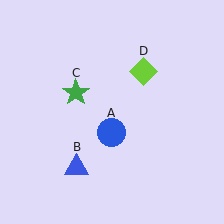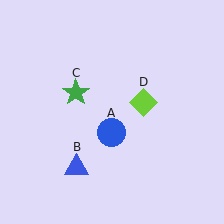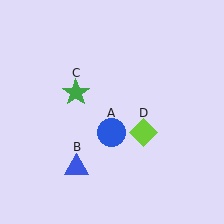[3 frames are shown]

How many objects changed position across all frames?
1 object changed position: lime diamond (object D).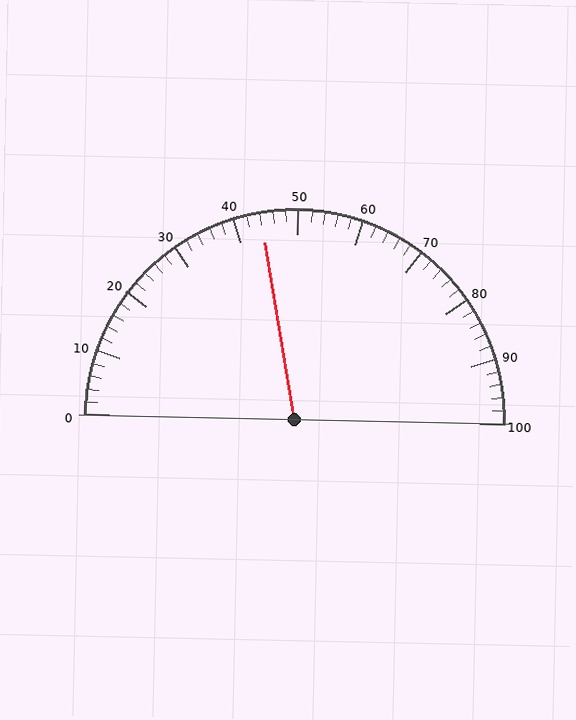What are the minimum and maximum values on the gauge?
The gauge ranges from 0 to 100.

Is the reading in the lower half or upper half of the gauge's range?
The reading is in the lower half of the range (0 to 100).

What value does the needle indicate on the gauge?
The needle indicates approximately 44.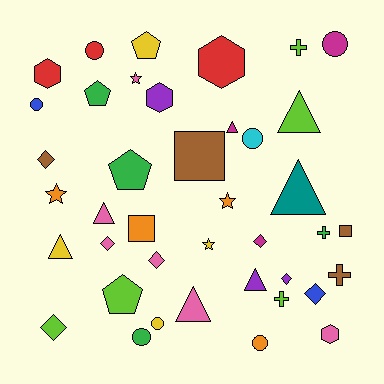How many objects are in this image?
There are 40 objects.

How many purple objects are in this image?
There are 3 purple objects.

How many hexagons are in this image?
There are 4 hexagons.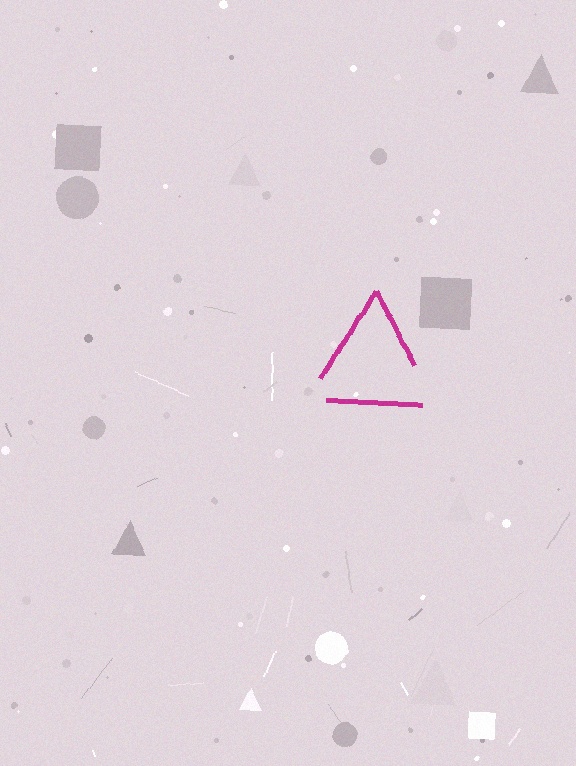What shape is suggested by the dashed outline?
The dashed outline suggests a triangle.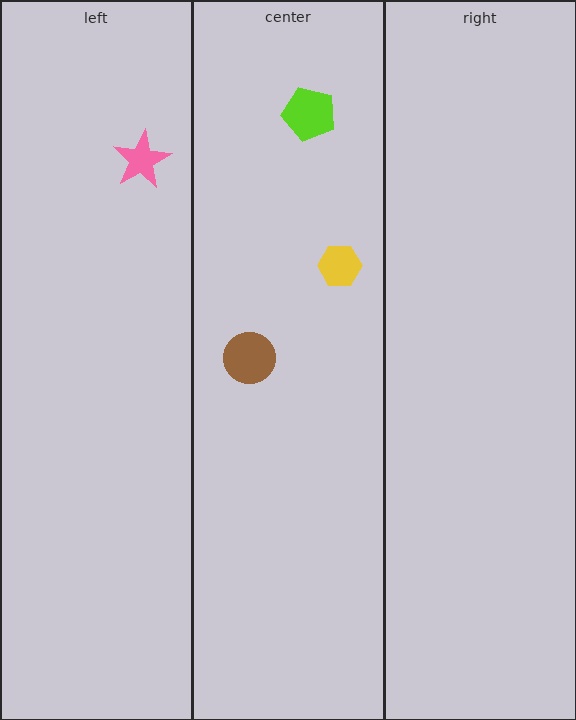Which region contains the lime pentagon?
The center region.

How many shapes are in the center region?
3.